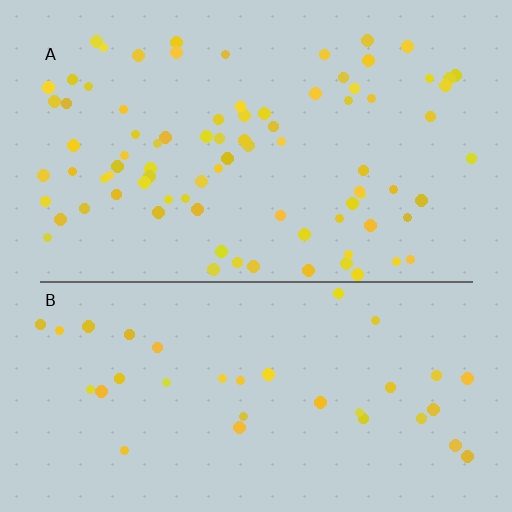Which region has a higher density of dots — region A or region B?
A (the top).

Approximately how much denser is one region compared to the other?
Approximately 2.4× — region A over region B.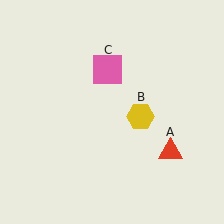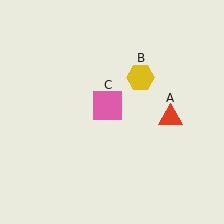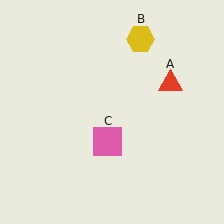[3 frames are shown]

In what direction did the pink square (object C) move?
The pink square (object C) moved down.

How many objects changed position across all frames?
3 objects changed position: red triangle (object A), yellow hexagon (object B), pink square (object C).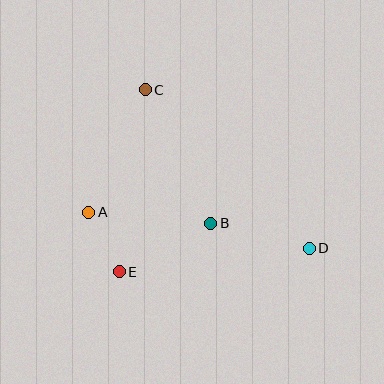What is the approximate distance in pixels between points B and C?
The distance between B and C is approximately 149 pixels.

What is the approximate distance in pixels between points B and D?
The distance between B and D is approximately 102 pixels.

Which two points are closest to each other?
Points A and E are closest to each other.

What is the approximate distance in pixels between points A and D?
The distance between A and D is approximately 223 pixels.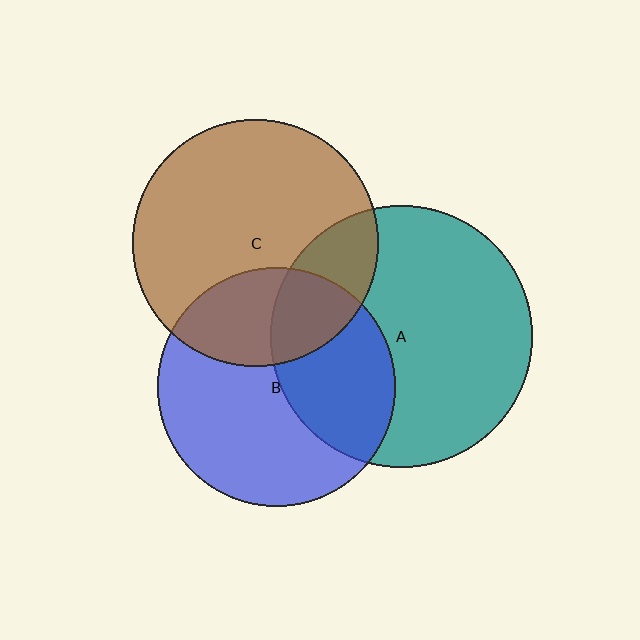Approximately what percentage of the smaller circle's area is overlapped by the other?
Approximately 20%.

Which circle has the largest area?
Circle A (teal).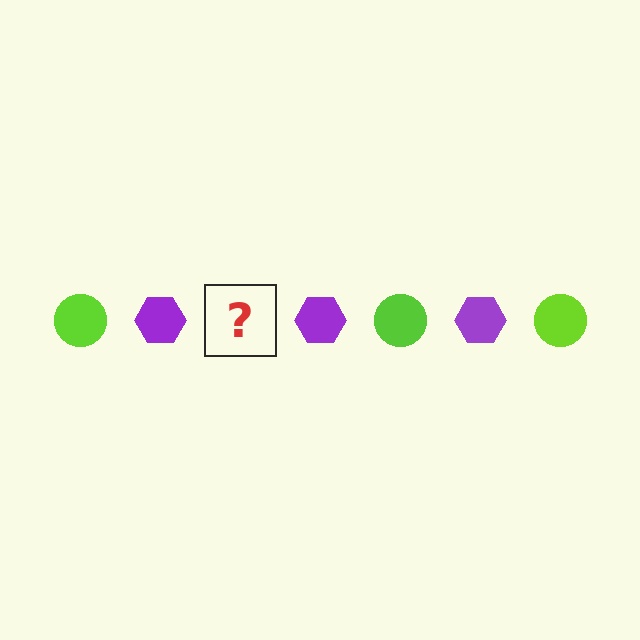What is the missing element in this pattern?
The missing element is a lime circle.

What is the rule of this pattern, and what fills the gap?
The rule is that the pattern alternates between lime circle and purple hexagon. The gap should be filled with a lime circle.